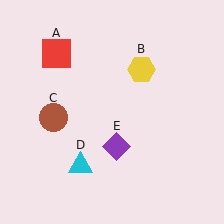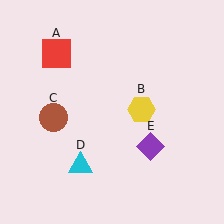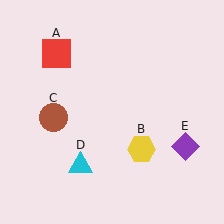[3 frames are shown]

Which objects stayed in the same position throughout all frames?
Red square (object A) and brown circle (object C) and cyan triangle (object D) remained stationary.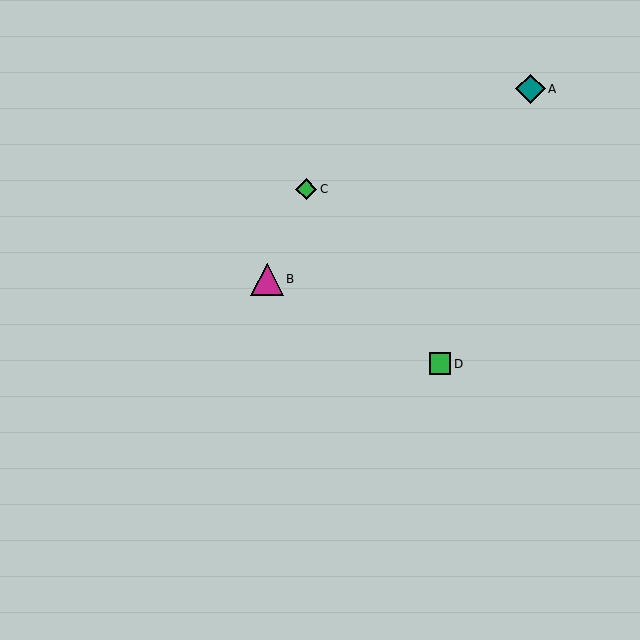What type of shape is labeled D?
Shape D is a green square.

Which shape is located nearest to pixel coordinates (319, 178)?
The green diamond (labeled C) at (306, 189) is nearest to that location.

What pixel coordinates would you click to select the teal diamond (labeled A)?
Click at (531, 89) to select the teal diamond A.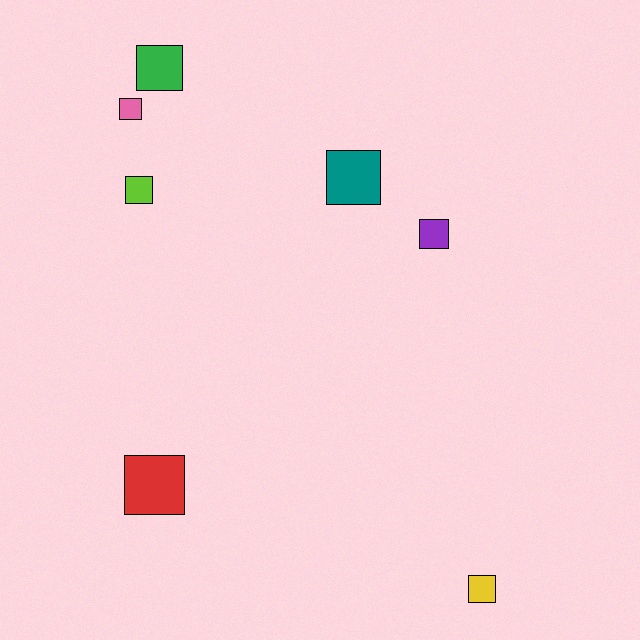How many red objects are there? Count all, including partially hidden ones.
There is 1 red object.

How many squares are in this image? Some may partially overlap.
There are 7 squares.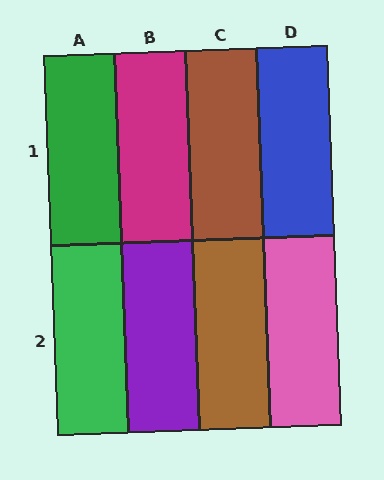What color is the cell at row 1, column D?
Blue.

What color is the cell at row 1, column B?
Magenta.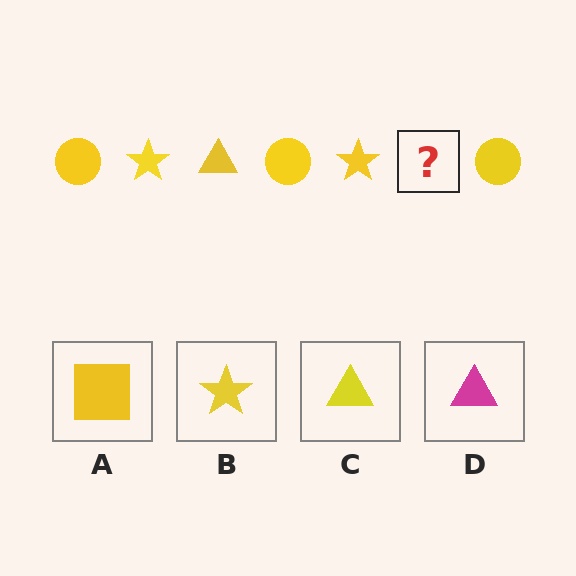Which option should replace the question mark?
Option C.